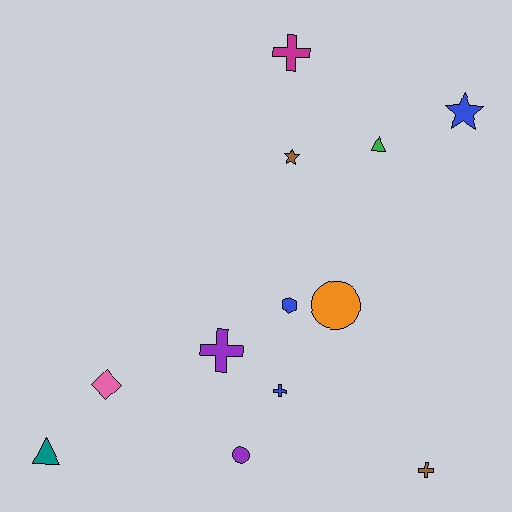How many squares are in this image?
There are no squares.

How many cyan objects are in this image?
There are no cyan objects.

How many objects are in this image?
There are 12 objects.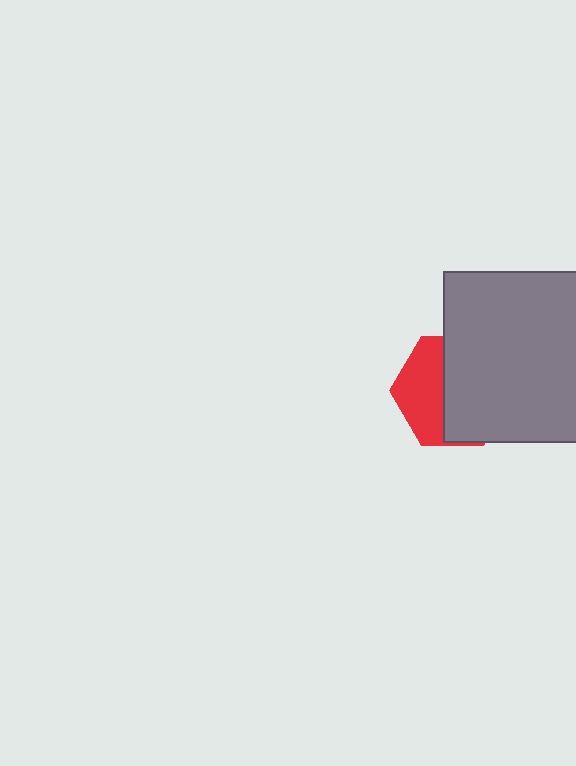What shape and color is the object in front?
The object in front is a gray square.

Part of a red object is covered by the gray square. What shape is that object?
It is a hexagon.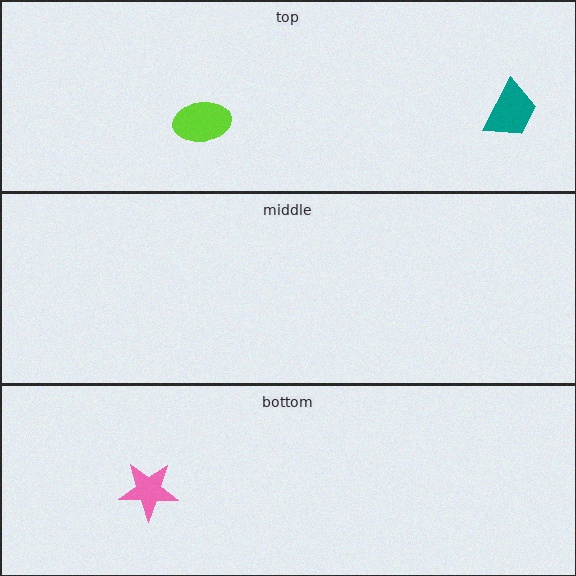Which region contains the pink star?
The bottom region.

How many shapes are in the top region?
2.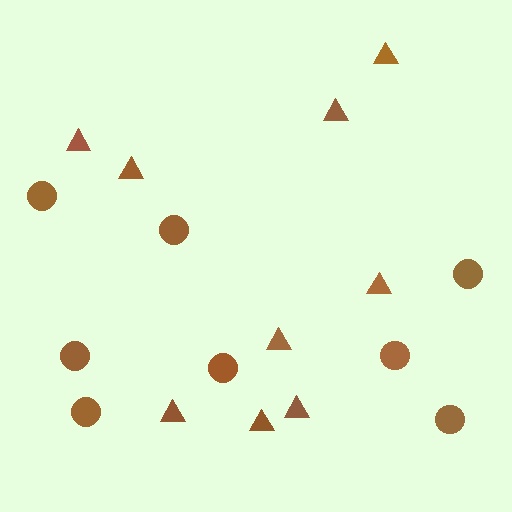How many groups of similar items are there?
There are 2 groups: one group of circles (8) and one group of triangles (9).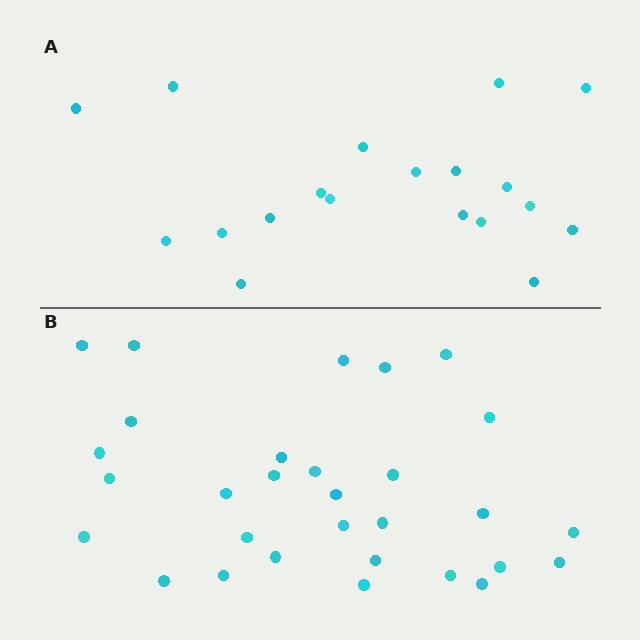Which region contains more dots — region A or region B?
Region B (the bottom region) has more dots.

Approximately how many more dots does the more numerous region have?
Region B has roughly 12 or so more dots than region A.